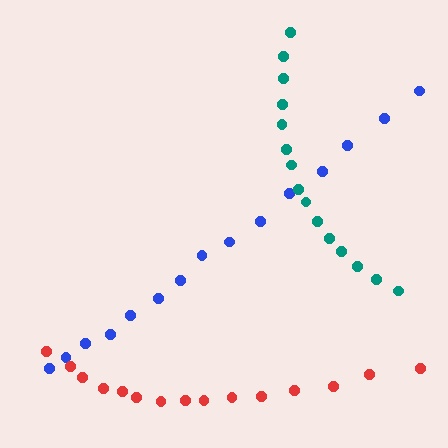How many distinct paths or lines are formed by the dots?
There are 3 distinct paths.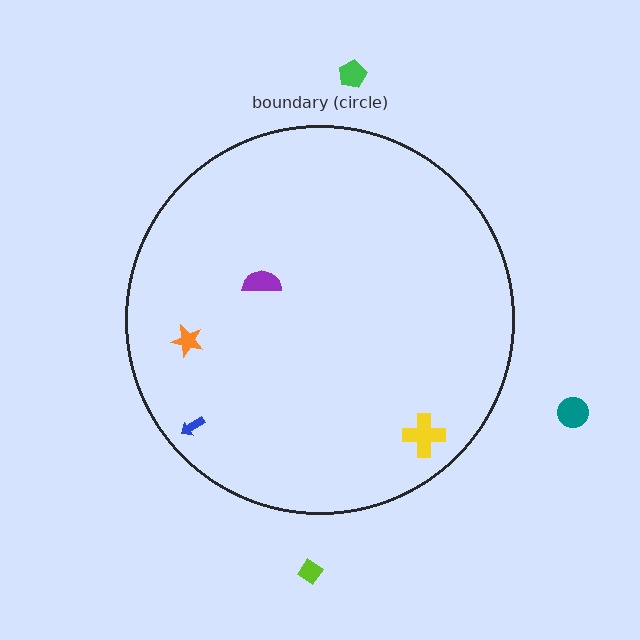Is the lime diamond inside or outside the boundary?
Outside.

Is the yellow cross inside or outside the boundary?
Inside.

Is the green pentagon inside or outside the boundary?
Outside.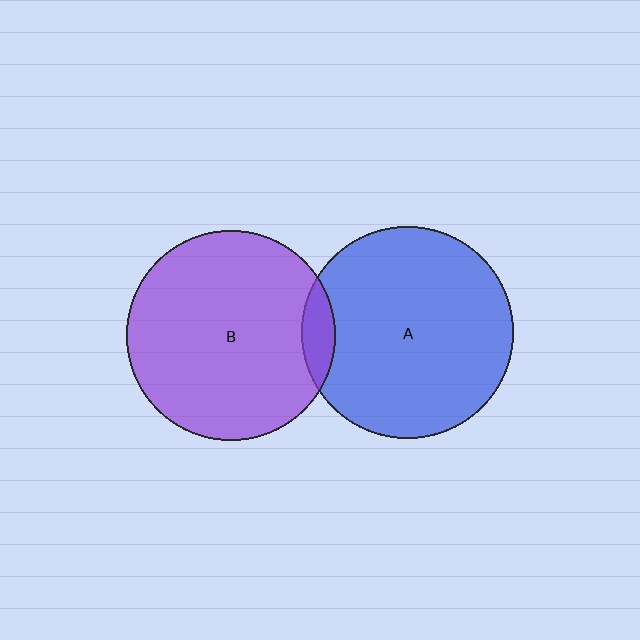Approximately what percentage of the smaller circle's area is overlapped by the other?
Approximately 10%.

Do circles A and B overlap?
Yes.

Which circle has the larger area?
Circle A (blue).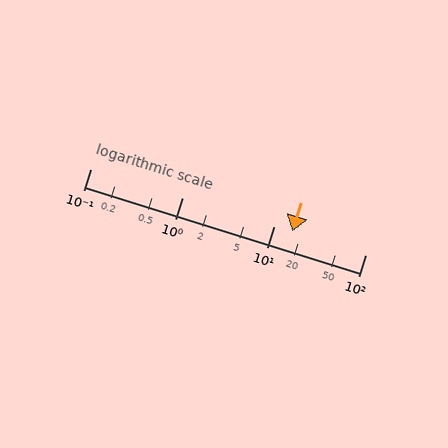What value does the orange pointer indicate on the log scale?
The pointer indicates approximately 16.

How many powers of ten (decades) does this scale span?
The scale spans 3 decades, from 0.1 to 100.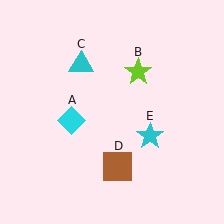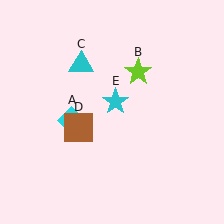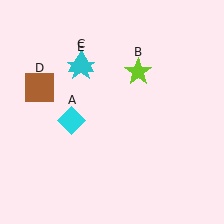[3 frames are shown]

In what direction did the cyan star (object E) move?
The cyan star (object E) moved up and to the left.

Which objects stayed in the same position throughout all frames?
Cyan diamond (object A) and lime star (object B) and cyan triangle (object C) remained stationary.